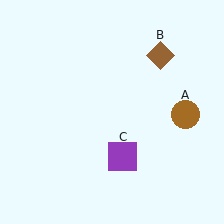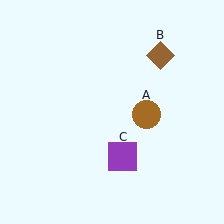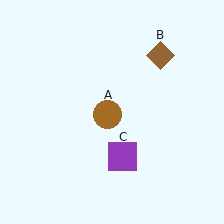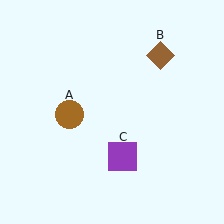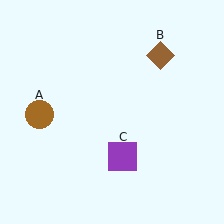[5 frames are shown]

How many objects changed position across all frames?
1 object changed position: brown circle (object A).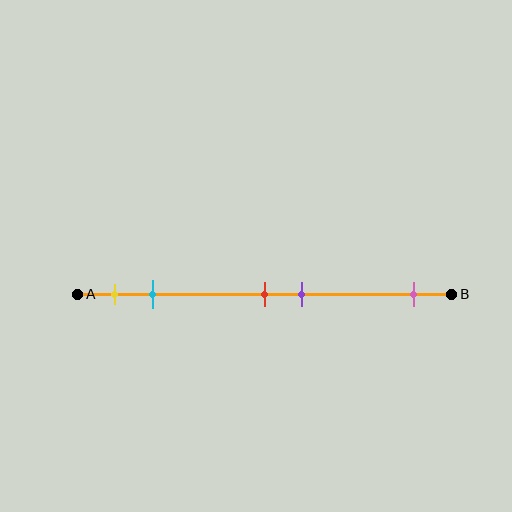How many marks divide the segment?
There are 5 marks dividing the segment.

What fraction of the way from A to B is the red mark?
The red mark is approximately 50% (0.5) of the way from A to B.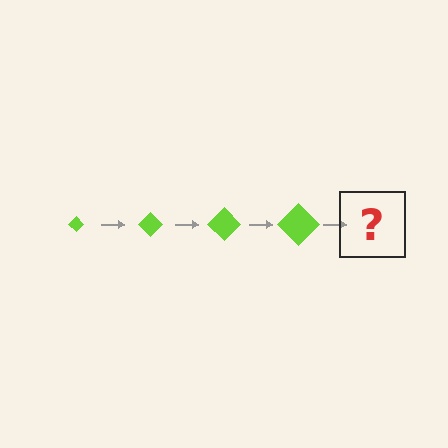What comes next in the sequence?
The next element should be a lime diamond, larger than the previous one.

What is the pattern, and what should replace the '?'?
The pattern is that the diamond gets progressively larger each step. The '?' should be a lime diamond, larger than the previous one.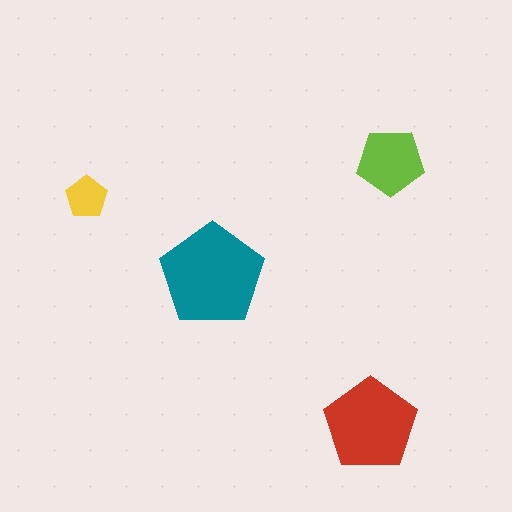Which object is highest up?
The lime pentagon is topmost.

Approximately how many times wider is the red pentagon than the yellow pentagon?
About 2 times wider.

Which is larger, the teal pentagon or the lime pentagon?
The teal one.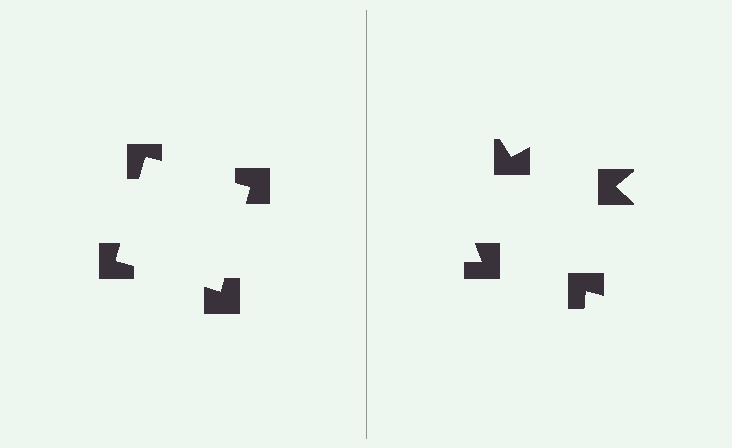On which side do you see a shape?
An illusory square appears on the left side. On the right side the wedge cuts are rotated, so no coherent shape forms.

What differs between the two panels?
The notched squares are positioned identically on both sides; only the wedge orientations differ. On the left they align to a square; on the right they are misaligned.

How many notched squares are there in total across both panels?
8 — 4 on each side.